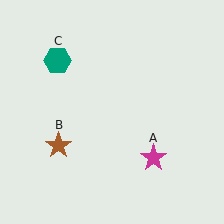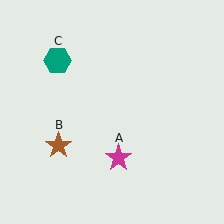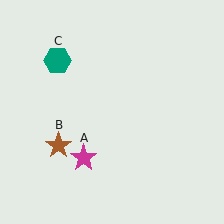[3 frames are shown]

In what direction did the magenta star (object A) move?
The magenta star (object A) moved left.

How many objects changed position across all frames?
1 object changed position: magenta star (object A).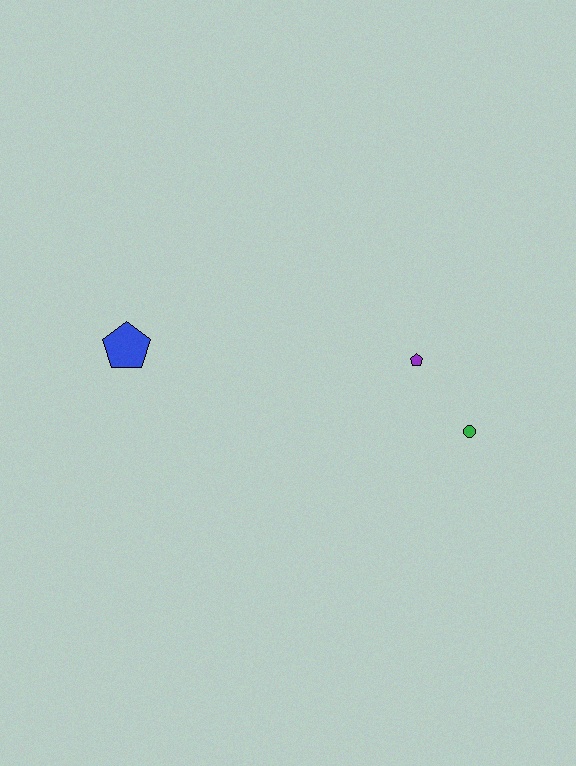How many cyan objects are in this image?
There are no cyan objects.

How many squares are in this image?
There are no squares.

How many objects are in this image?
There are 3 objects.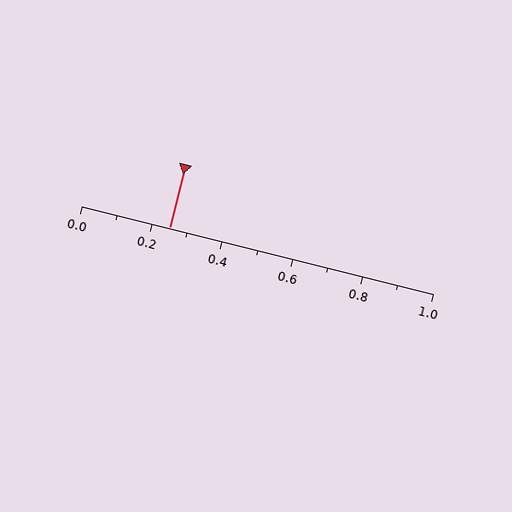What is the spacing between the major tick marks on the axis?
The major ticks are spaced 0.2 apart.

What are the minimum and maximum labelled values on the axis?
The axis runs from 0.0 to 1.0.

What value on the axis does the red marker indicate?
The marker indicates approximately 0.25.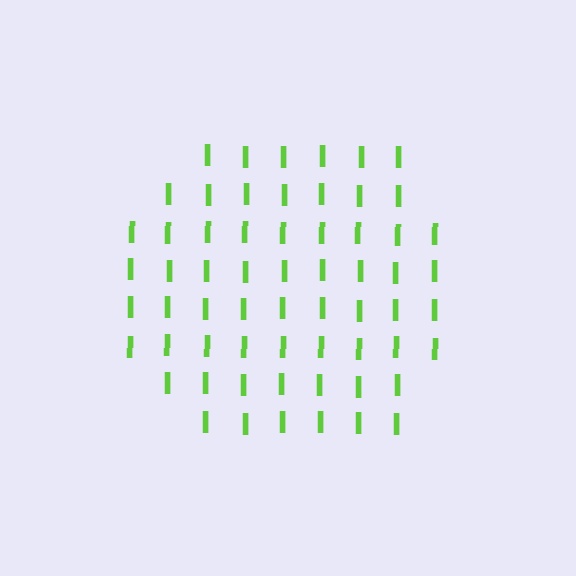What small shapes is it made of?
It is made of small letter I's.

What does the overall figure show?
The overall figure shows a hexagon.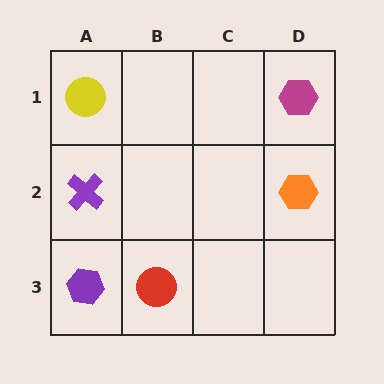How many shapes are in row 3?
2 shapes.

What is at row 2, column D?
An orange hexagon.